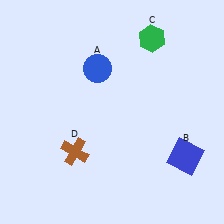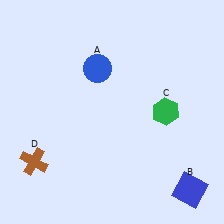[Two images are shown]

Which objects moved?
The objects that moved are: the blue square (B), the green hexagon (C), the brown cross (D).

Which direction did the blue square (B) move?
The blue square (B) moved down.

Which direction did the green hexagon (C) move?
The green hexagon (C) moved down.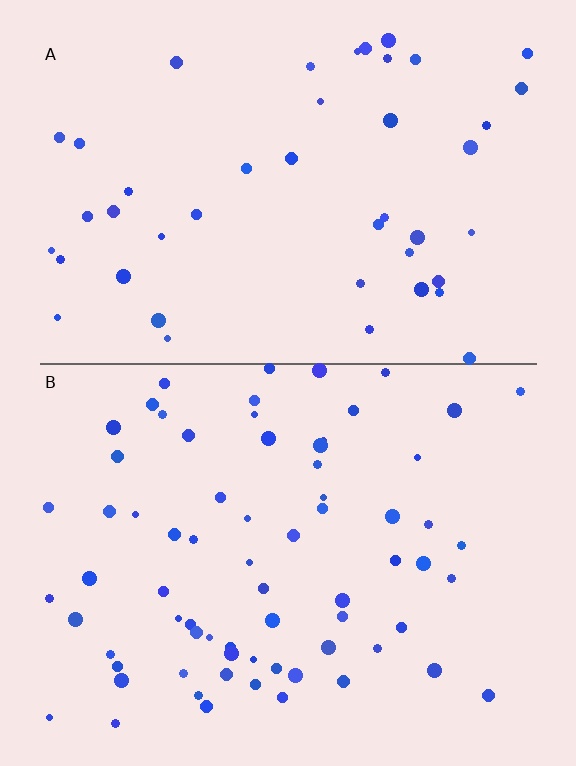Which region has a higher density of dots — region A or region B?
B (the bottom).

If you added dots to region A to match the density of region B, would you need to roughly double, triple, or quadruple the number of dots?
Approximately double.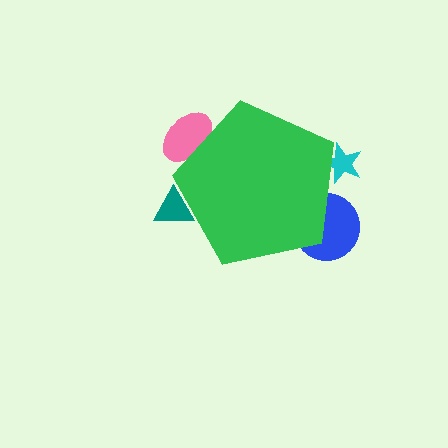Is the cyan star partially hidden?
Yes, the cyan star is partially hidden behind the green pentagon.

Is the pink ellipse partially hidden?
Yes, the pink ellipse is partially hidden behind the green pentagon.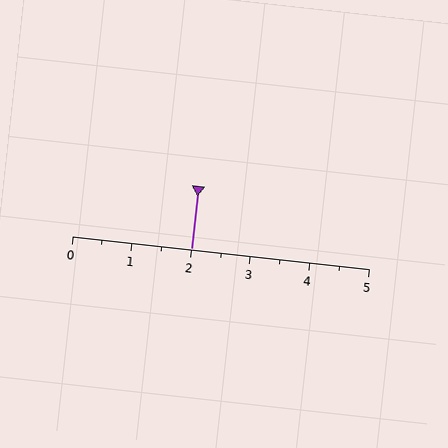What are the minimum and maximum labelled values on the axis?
The axis runs from 0 to 5.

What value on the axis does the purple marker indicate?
The marker indicates approximately 2.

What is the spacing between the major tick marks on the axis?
The major ticks are spaced 1 apart.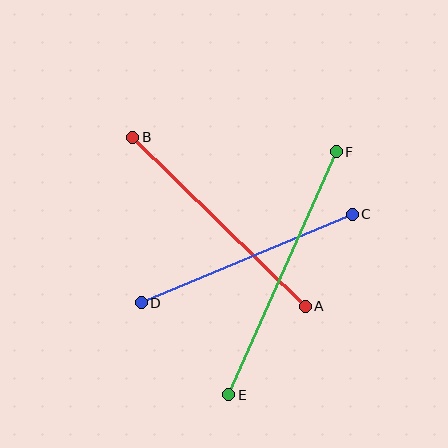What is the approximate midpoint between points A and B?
The midpoint is at approximately (219, 222) pixels.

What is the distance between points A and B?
The distance is approximately 242 pixels.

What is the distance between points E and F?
The distance is approximately 265 pixels.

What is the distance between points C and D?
The distance is approximately 229 pixels.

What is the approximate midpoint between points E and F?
The midpoint is at approximately (283, 273) pixels.